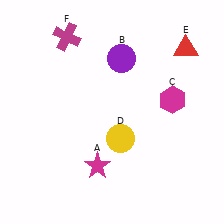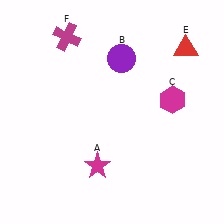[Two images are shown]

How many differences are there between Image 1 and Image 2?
There is 1 difference between the two images.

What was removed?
The yellow circle (D) was removed in Image 2.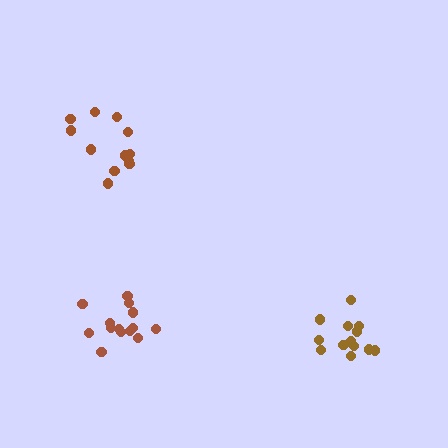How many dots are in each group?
Group 1: 14 dots, Group 2: 13 dots, Group 3: 13 dots (40 total).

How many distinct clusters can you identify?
There are 3 distinct clusters.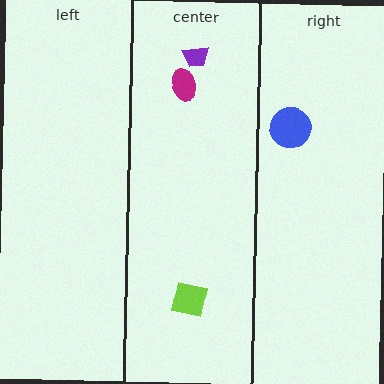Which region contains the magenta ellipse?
The center region.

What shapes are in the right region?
The blue circle.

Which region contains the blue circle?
The right region.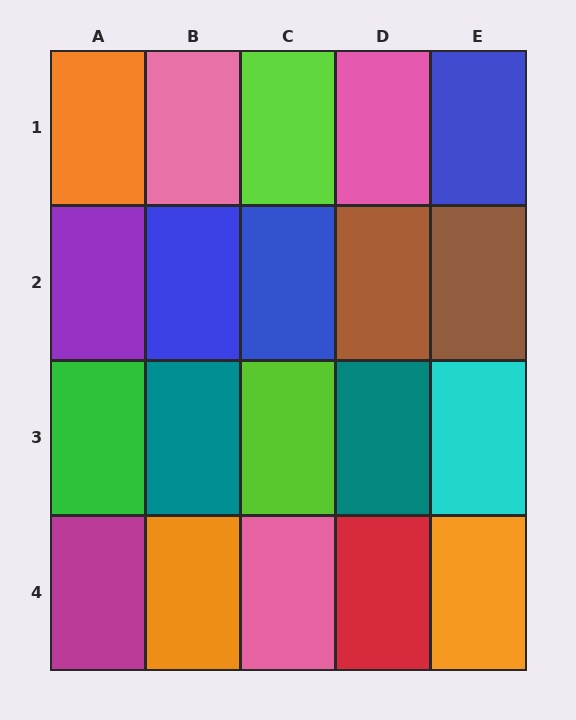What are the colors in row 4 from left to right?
Magenta, orange, pink, red, orange.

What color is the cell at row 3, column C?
Lime.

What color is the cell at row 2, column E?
Brown.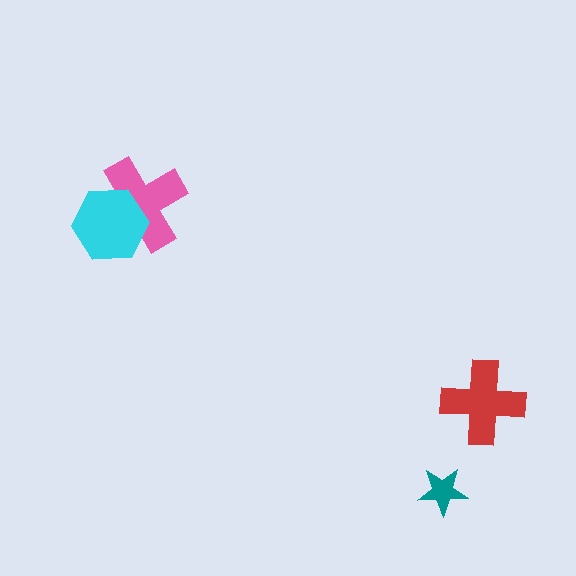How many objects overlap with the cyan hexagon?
1 object overlaps with the cyan hexagon.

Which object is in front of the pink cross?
The cyan hexagon is in front of the pink cross.